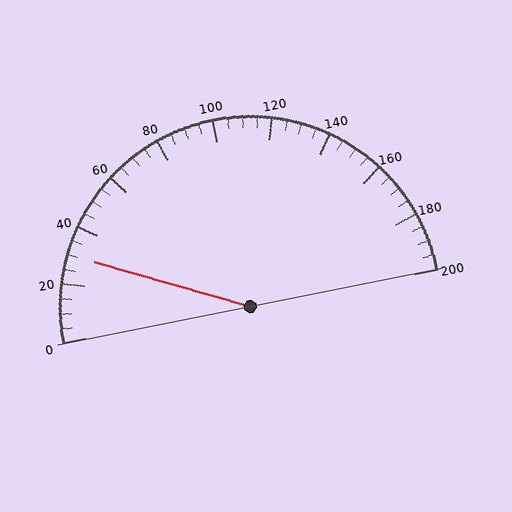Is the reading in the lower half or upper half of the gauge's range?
The reading is in the lower half of the range (0 to 200).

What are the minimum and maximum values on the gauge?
The gauge ranges from 0 to 200.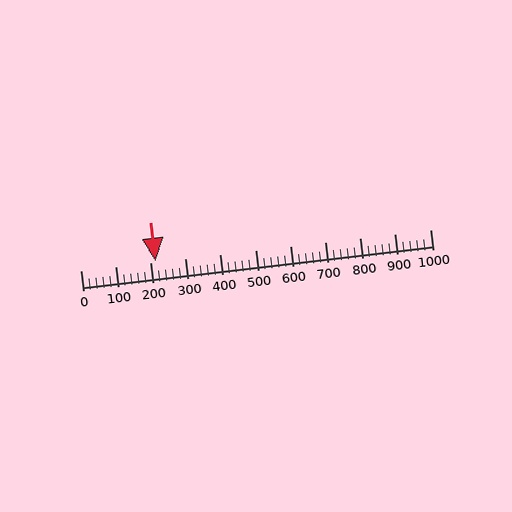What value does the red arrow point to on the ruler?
The red arrow points to approximately 216.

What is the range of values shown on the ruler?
The ruler shows values from 0 to 1000.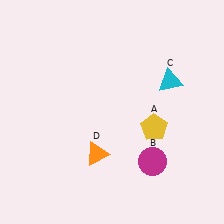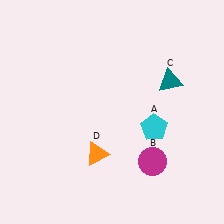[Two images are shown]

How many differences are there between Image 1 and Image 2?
There are 2 differences between the two images.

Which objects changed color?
A changed from yellow to cyan. C changed from cyan to teal.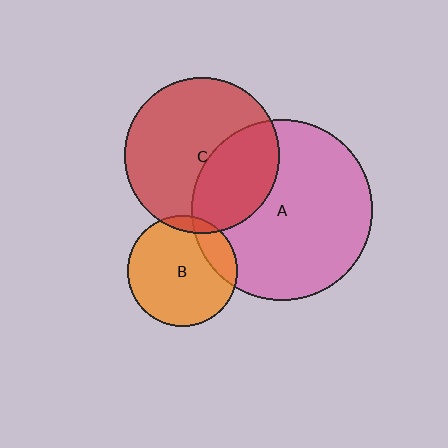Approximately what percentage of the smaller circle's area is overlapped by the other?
Approximately 35%.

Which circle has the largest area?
Circle A (pink).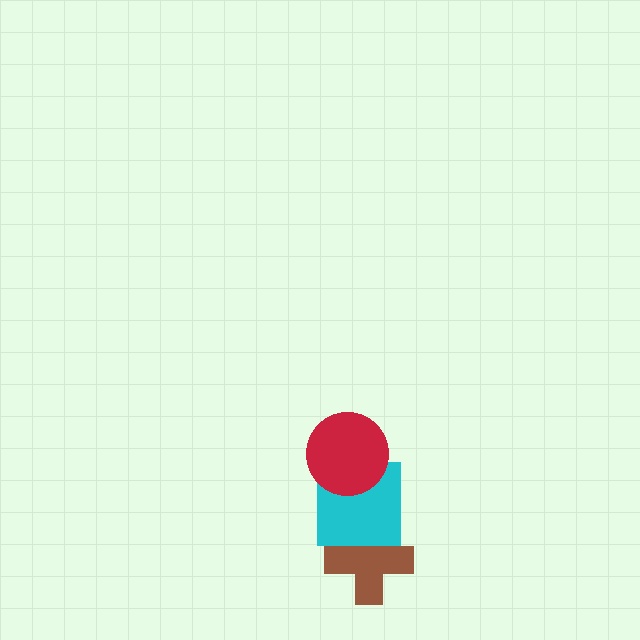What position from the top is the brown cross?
The brown cross is 3rd from the top.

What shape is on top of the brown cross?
The cyan square is on top of the brown cross.